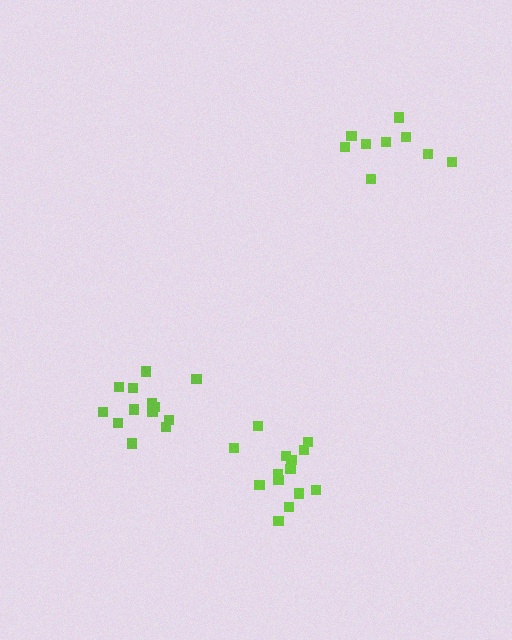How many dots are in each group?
Group 1: 9 dots, Group 2: 15 dots, Group 3: 13 dots (37 total).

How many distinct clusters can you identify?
There are 3 distinct clusters.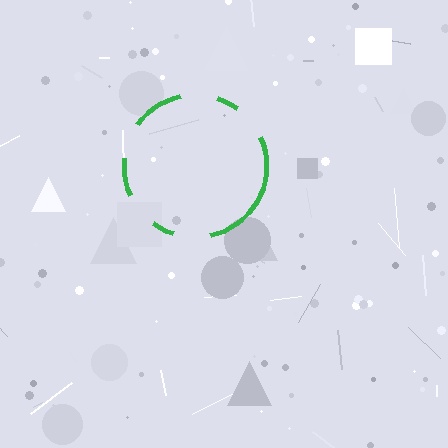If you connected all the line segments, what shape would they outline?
They would outline a circle.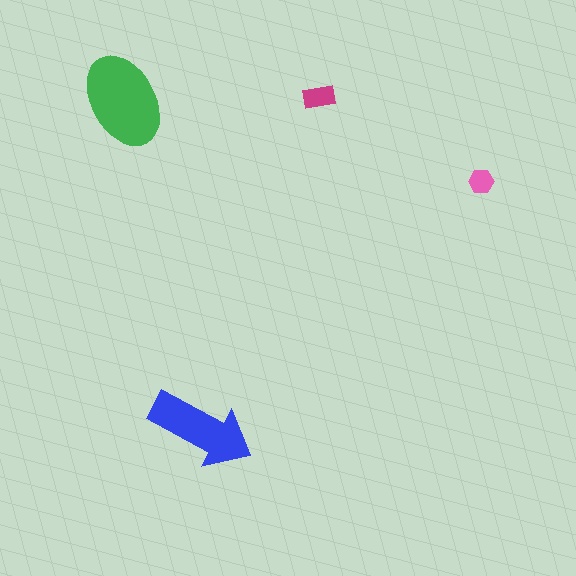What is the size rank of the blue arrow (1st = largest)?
2nd.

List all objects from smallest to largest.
The pink hexagon, the magenta rectangle, the blue arrow, the green ellipse.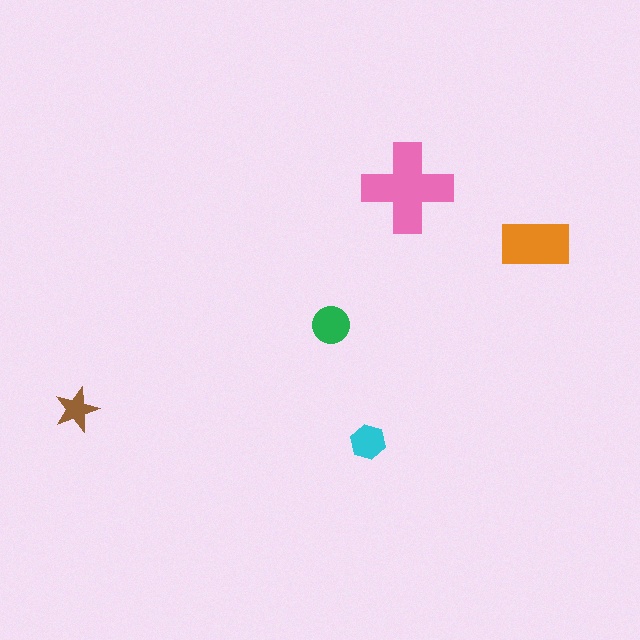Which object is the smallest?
The brown star.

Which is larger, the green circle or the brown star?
The green circle.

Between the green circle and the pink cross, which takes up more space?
The pink cross.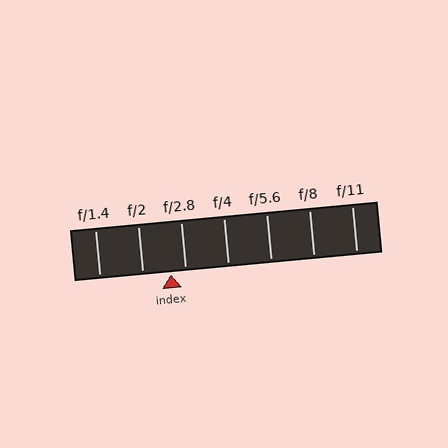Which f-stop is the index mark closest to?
The index mark is closest to f/2.8.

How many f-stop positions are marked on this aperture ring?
There are 7 f-stop positions marked.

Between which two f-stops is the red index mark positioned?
The index mark is between f/2 and f/2.8.